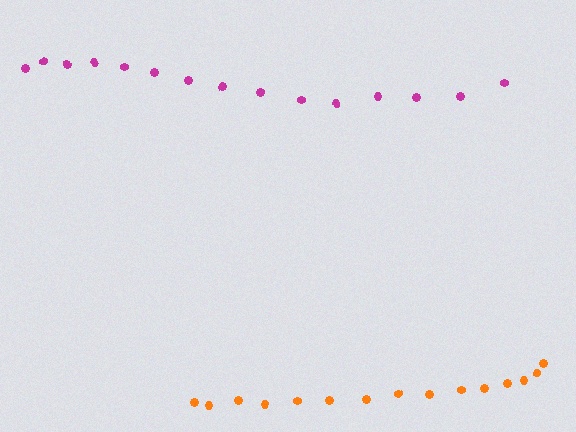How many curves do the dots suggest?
There are 2 distinct paths.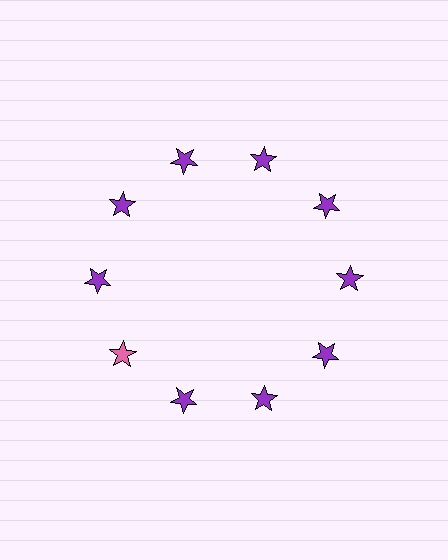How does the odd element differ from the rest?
It has a different color: pink instead of purple.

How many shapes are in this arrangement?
There are 10 shapes arranged in a ring pattern.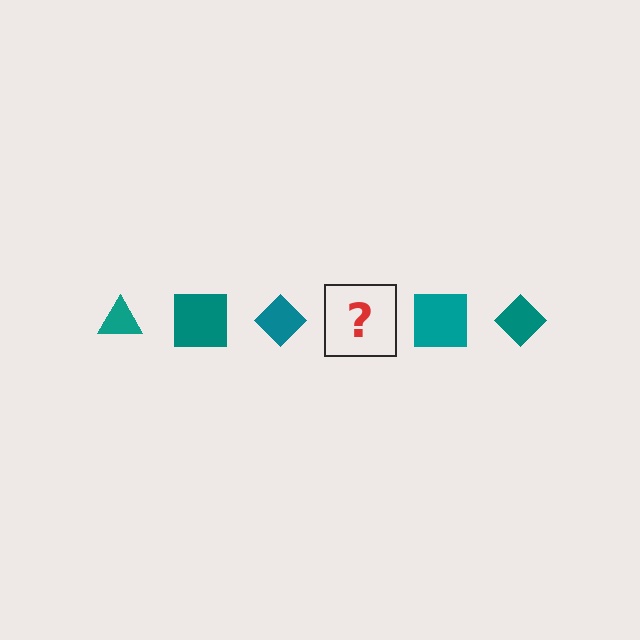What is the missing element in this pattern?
The missing element is a teal triangle.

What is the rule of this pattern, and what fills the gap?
The rule is that the pattern cycles through triangle, square, diamond shapes in teal. The gap should be filled with a teal triangle.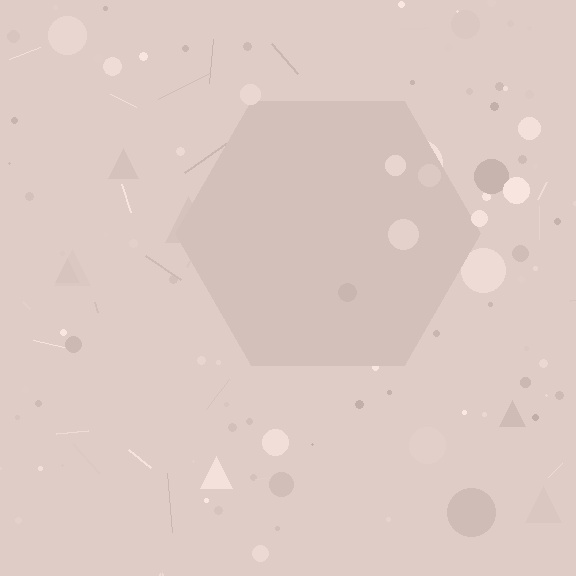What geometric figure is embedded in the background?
A hexagon is embedded in the background.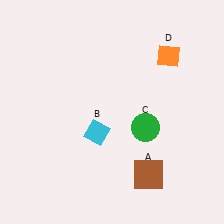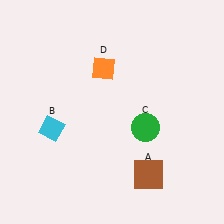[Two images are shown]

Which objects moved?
The objects that moved are: the cyan diamond (B), the orange diamond (D).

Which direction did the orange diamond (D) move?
The orange diamond (D) moved left.